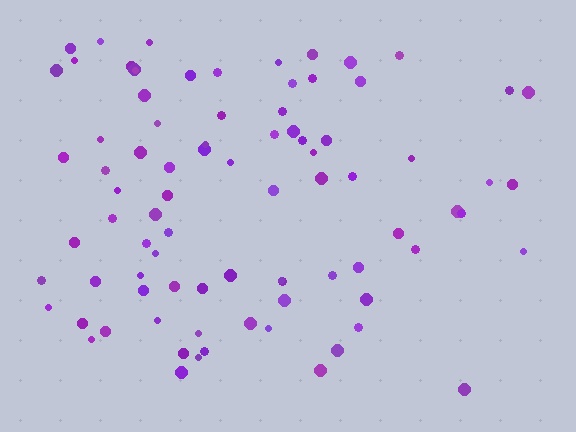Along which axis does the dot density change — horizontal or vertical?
Horizontal.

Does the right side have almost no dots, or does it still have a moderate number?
Still a moderate number, just noticeably fewer than the left.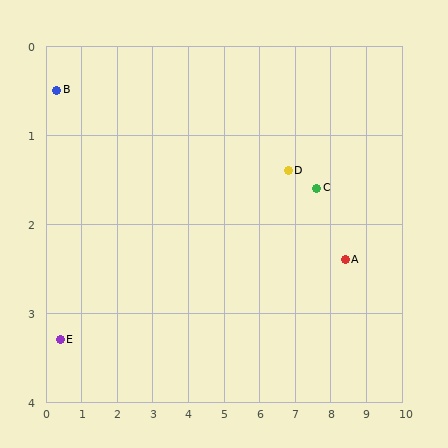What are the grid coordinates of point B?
Point B is at approximately (0.3, 0.5).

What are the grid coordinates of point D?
Point D is at approximately (6.8, 1.4).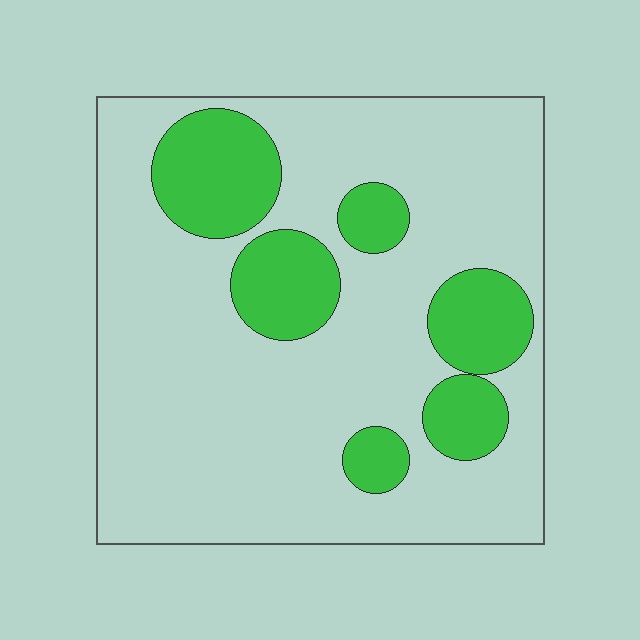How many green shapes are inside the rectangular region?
6.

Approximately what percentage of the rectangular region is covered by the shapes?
Approximately 25%.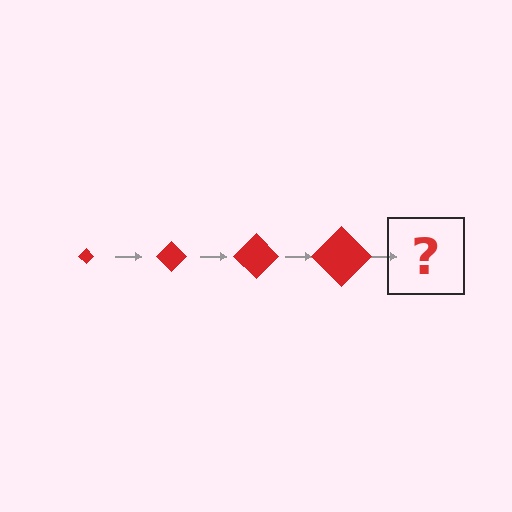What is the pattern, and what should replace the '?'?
The pattern is that the diamond gets progressively larger each step. The '?' should be a red diamond, larger than the previous one.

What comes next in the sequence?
The next element should be a red diamond, larger than the previous one.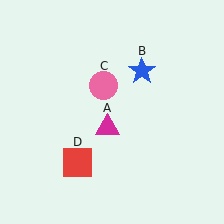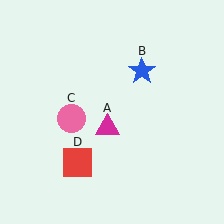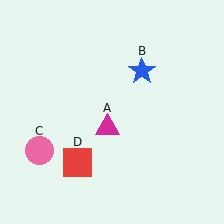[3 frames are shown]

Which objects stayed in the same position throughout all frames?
Magenta triangle (object A) and blue star (object B) and red square (object D) remained stationary.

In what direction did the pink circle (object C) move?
The pink circle (object C) moved down and to the left.